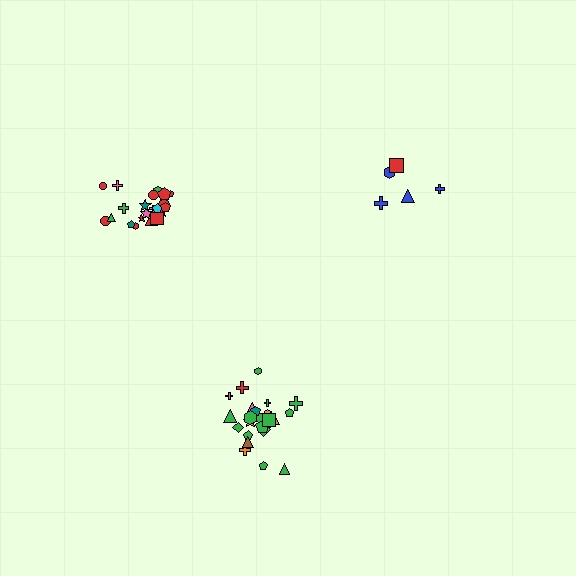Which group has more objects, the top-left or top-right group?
The top-left group.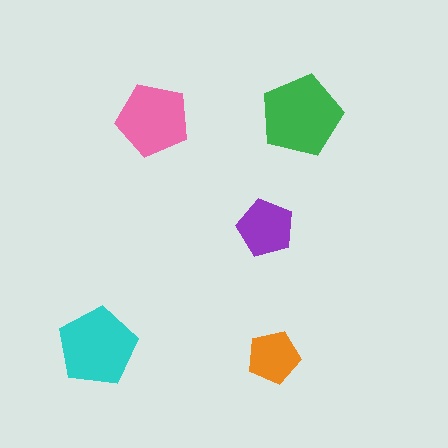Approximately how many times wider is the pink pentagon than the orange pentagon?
About 1.5 times wider.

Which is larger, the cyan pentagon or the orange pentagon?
The cyan one.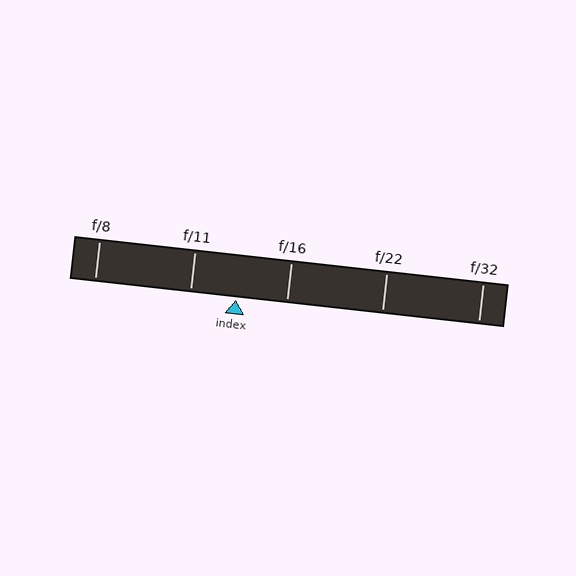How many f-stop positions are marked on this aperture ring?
There are 5 f-stop positions marked.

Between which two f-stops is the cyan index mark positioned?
The index mark is between f/11 and f/16.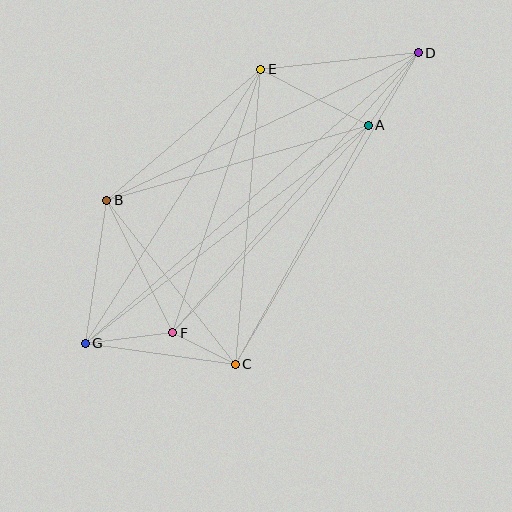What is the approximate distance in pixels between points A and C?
The distance between A and C is approximately 274 pixels.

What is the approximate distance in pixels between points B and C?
The distance between B and C is approximately 208 pixels.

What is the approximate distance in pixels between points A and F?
The distance between A and F is approximately 285 pixels.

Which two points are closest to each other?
Points C and F are closest to each other.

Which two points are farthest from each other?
Points D and G are farthest from each other.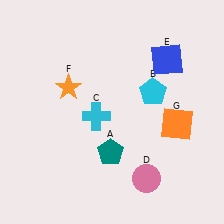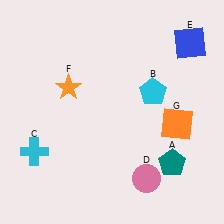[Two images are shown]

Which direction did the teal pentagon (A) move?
The teal pentagon (A) moved right.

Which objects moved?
The objects that moved are: the teal pentagon (A), the cyan cross (C), the blue square (E).